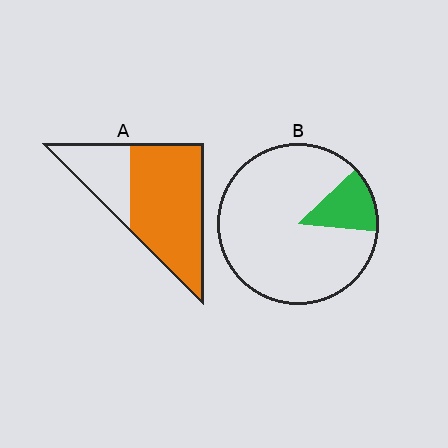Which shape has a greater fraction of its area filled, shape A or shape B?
Shape A.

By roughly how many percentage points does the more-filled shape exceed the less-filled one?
By roughly 55 percentage points (A over B).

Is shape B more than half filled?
No.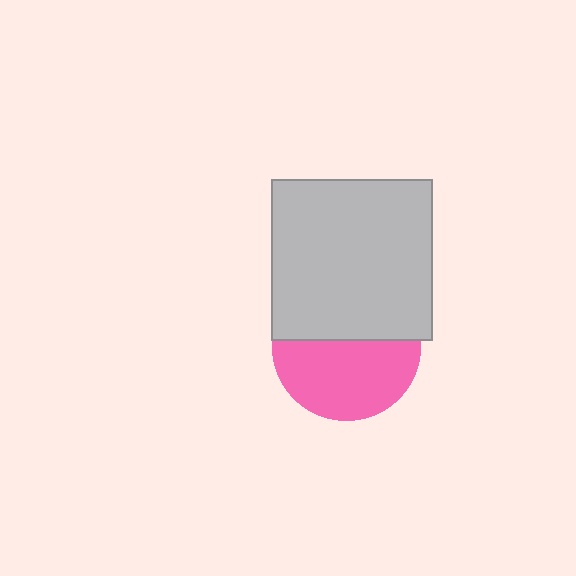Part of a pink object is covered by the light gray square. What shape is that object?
It is a circle.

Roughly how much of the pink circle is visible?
About half of it is visible (roughly 55%).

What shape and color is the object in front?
The object in front is a light gray square.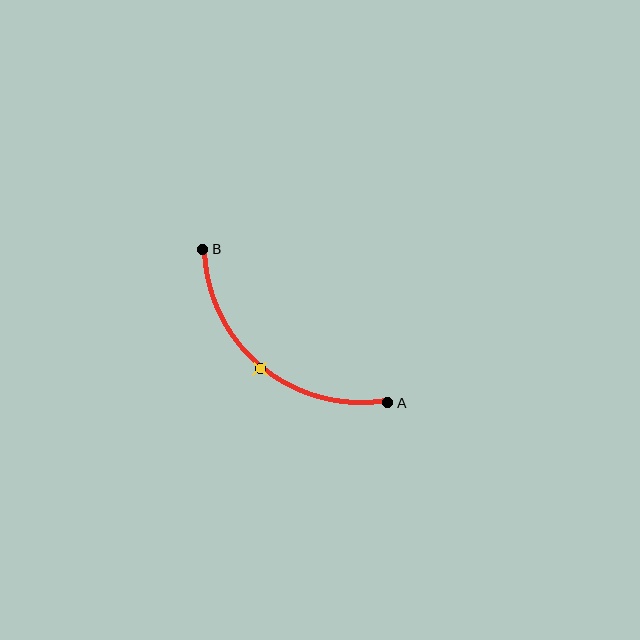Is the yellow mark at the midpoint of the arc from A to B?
Yes. The yellow mark lies on the arc at equal arc-length from both A and B — it is the arc midpoint.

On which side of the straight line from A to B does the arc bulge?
The arc bulges below and to the left of the straight line connecting A and B.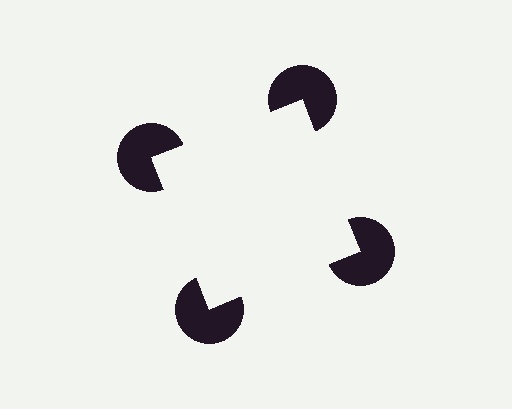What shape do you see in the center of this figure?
An illusory square — its edges are inferred from the aligned wedge cuts in the pac-man discs, not physically drawn.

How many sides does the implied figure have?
4 sides.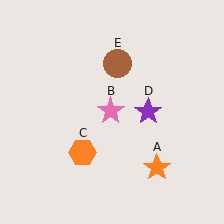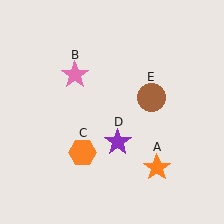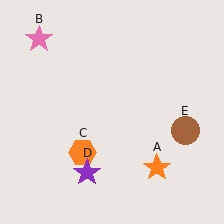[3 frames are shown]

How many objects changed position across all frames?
3 objects changed position: pink star (object B), purple star (object D), brown circle (object E).